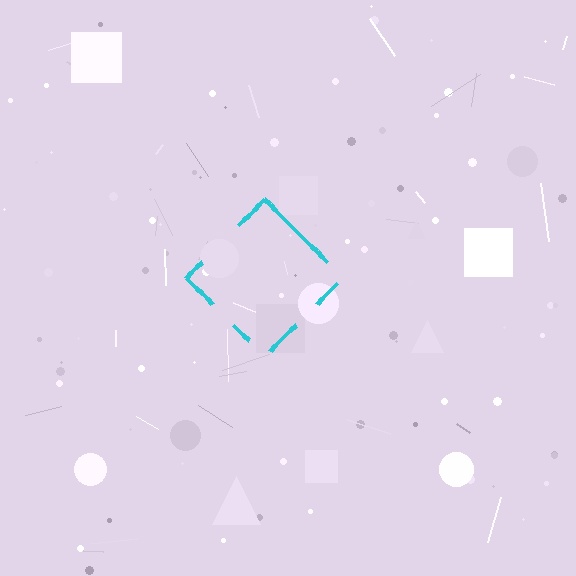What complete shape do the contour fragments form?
The contour fragments form a diamond.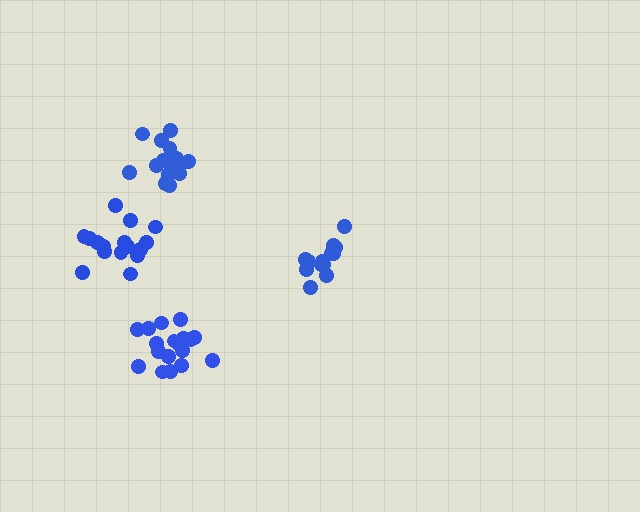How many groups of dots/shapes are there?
There are 4 groups.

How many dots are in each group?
Group 1: 16 dots, Group 2: 17 dots, Group 3: 13 dots, Group 4: 18 dots (64 total).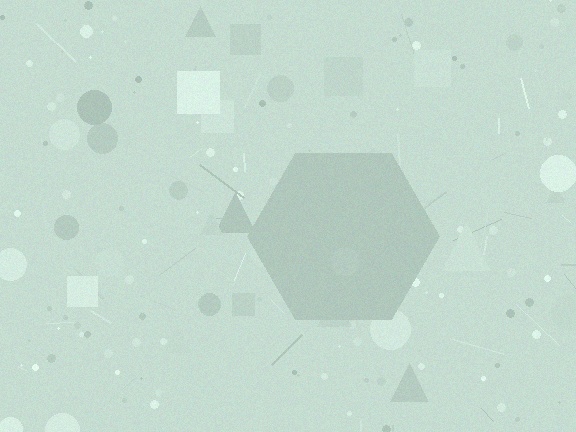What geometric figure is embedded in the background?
A hexagon is embedded in the background.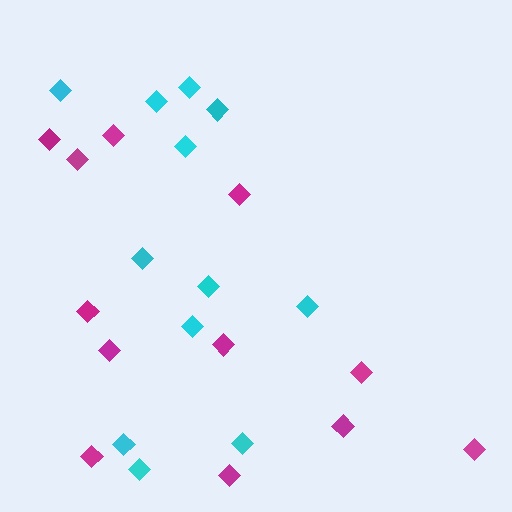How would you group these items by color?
There are 2 groups: one group of magenta diamonds (12) and one group of cyan diamonds (12).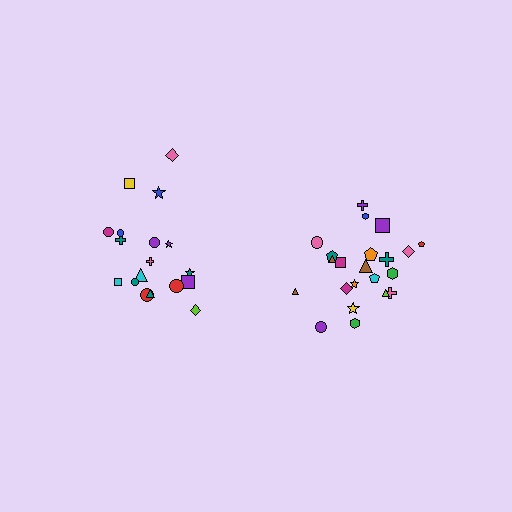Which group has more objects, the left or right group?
The right group.